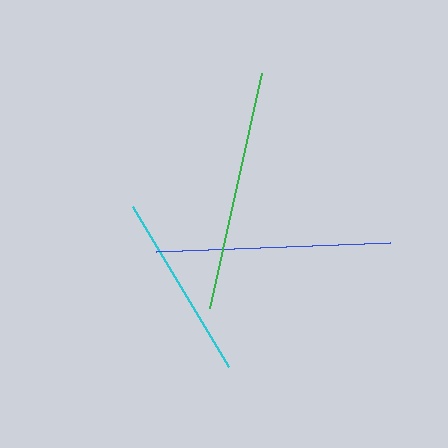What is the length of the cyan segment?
The cyan segment is approximately 187 pixels long.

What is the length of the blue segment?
The blue segment is approximately 234 pixels long.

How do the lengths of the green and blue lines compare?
The green and blue lines are approximately the same length.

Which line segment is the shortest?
The cyan line is the shortest at approximately 187 pixels.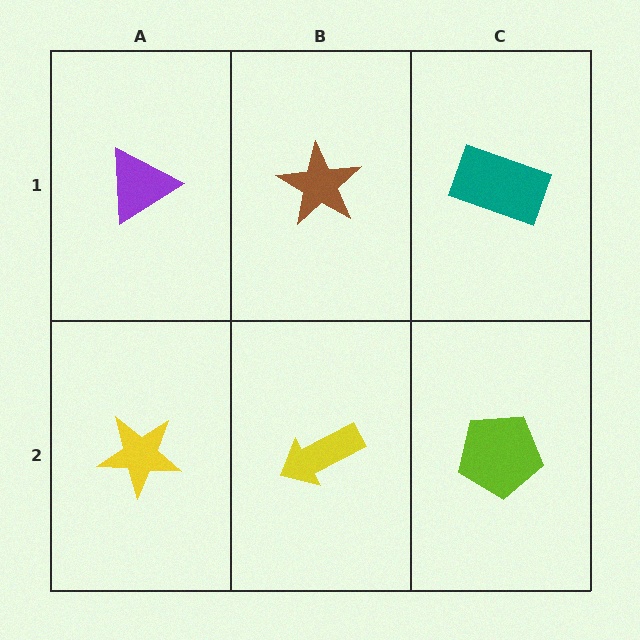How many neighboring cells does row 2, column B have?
3.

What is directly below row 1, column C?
A lime pentagon.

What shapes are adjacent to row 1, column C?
A lime pentagon (row 2, column C), a brown star (row 1, column B).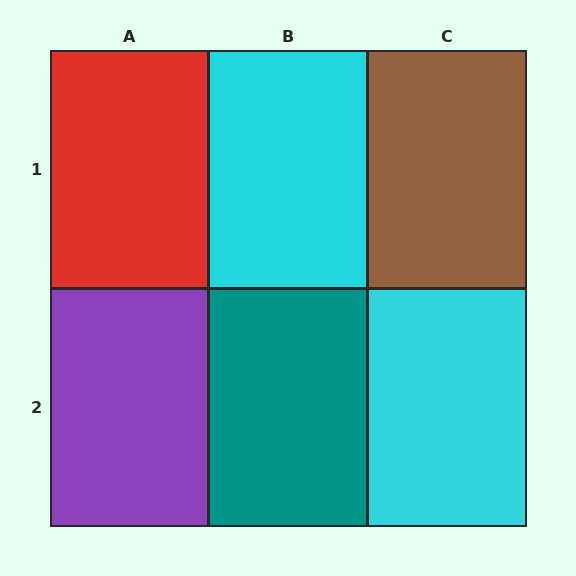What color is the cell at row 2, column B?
Teal.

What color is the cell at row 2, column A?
Purple.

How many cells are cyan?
2 cells are cyan.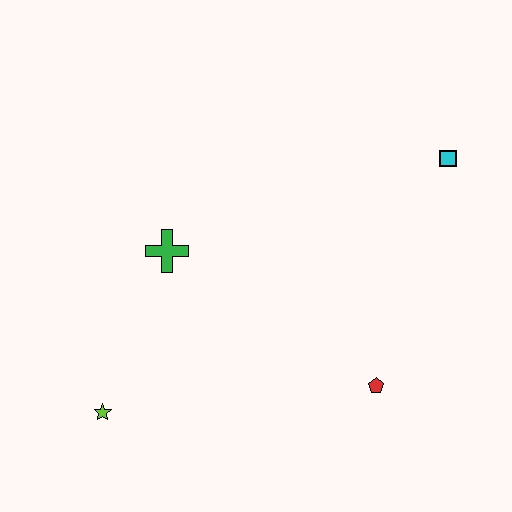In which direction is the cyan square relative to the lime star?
The cyan square is to the right of the lime star.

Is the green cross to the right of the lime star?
Yes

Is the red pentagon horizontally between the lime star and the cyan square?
Yes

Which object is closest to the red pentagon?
The cyan square is closest to the red pentagon.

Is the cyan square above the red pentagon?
Yes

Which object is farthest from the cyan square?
The lime star is farthest from the cyan square.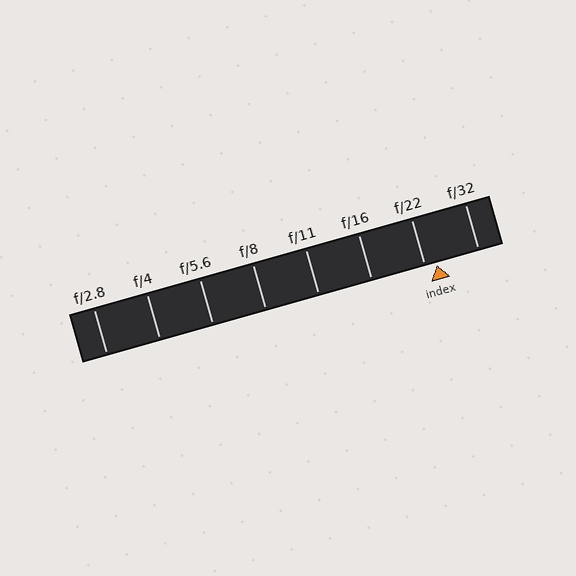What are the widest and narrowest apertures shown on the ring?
The widest aperture shown is f/2.8 and the narrowest is f/32.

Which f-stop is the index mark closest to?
The index mark is closest to f/22.